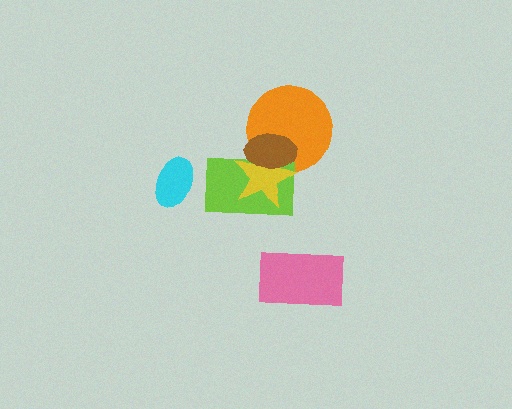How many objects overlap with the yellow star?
3 objects overlap with the yellow star.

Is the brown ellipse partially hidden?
No, no other shape covers it.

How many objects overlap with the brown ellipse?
3 objects overlap with the brown ellipse.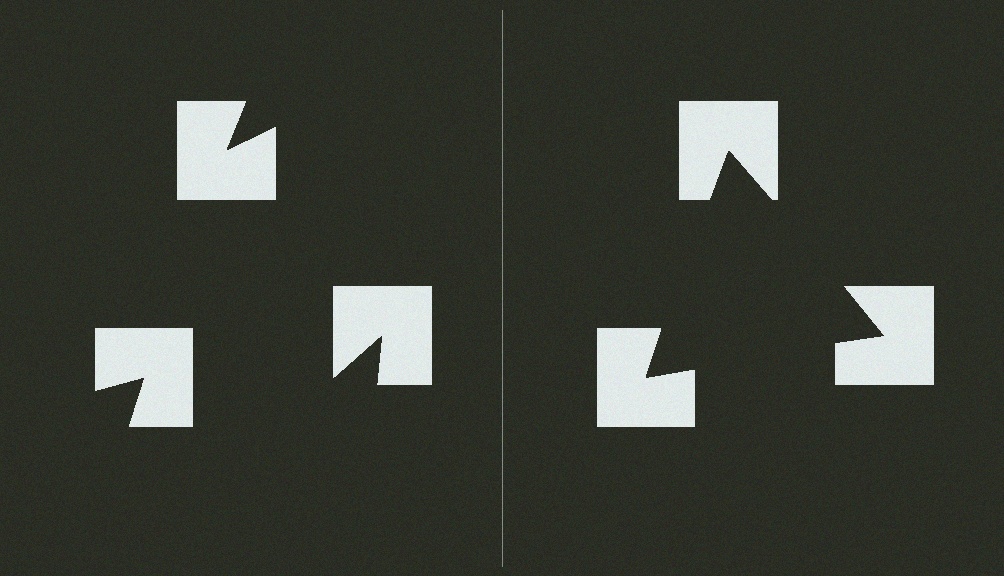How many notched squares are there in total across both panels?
6 — 3 on each side.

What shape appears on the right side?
An illusory triangle.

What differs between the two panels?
The notched squares are positioned identically on both sides; only the wedge orientations differ. On the right they align to a triangle; on the left they are misaligned.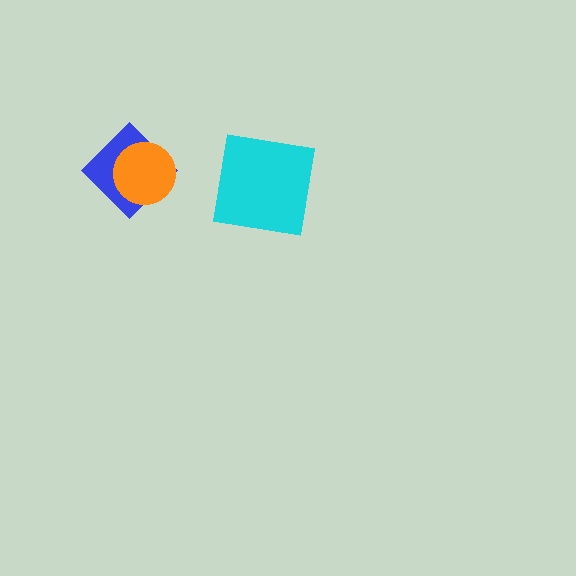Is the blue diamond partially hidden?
Yes, it is partially covered by another shape.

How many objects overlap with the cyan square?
0 objects overlap with the cyan square.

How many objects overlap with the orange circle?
1 object overlaps with the orange circle.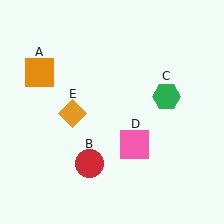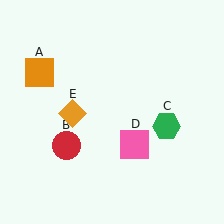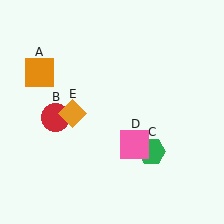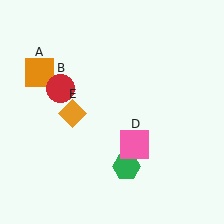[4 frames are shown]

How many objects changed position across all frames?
2 objects changed position: red circle (object B), green hexagon (object C).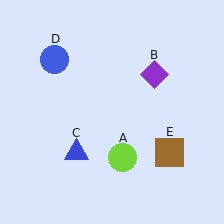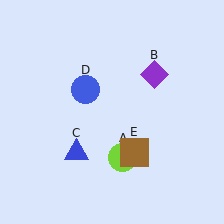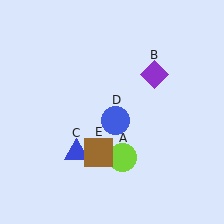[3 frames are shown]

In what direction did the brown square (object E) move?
The brown square (object E) moved left.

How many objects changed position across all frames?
2 objects changed position: blue circle (object D), brown square (object E).